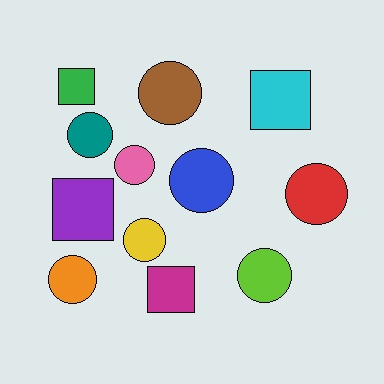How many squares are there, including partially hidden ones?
There are 4 squares.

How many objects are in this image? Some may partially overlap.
There are 12 objects.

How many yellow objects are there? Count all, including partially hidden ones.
There is 1 yellow object.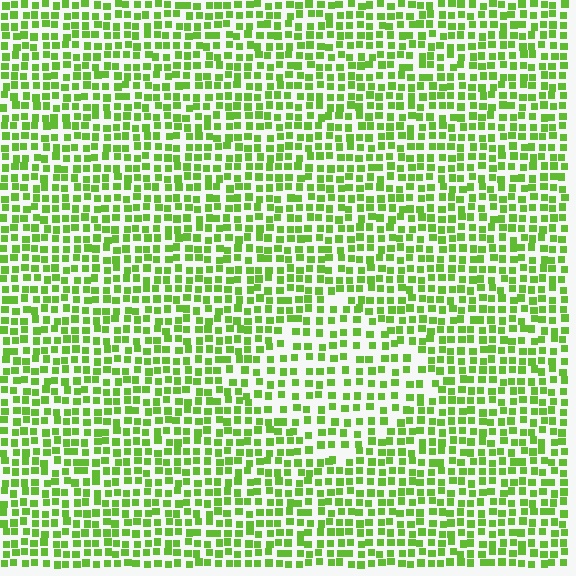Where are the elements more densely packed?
The elements are more densely packed outside the diamond boundary.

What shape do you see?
I see a diamond.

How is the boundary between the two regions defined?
The boundary is defined by a change in element density (approximately 1.5x ratio). All elements are the same color, size, and shape.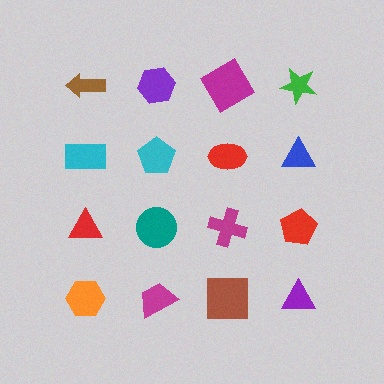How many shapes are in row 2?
4 shapes.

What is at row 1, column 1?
A brown arrow.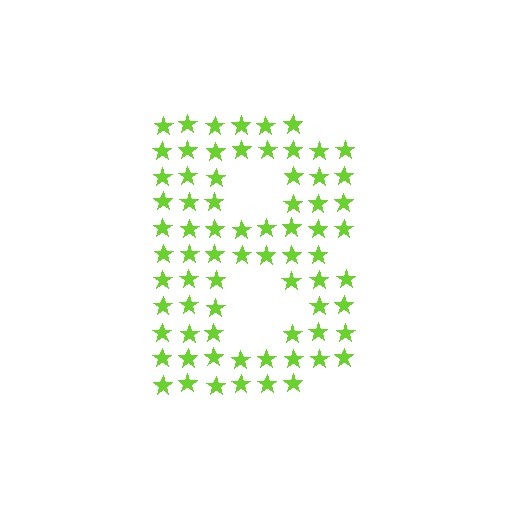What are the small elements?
The small elements are stars.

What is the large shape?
The large shape is the letter B.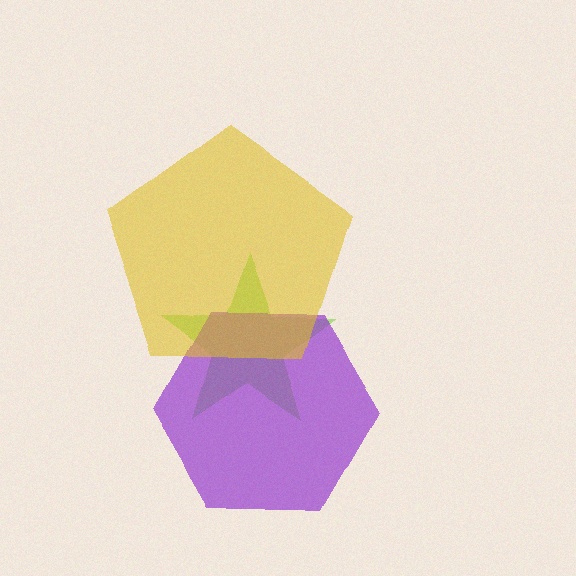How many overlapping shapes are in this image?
There are 3 overlapping shapes in the image.